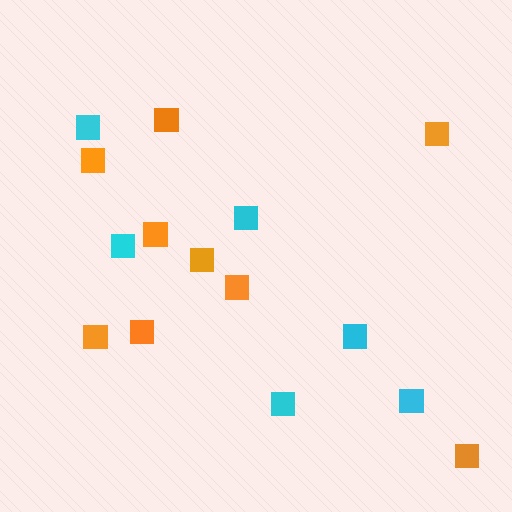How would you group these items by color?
There are 2 groups: one group of orange squares (9) and one group of cyan squares (6).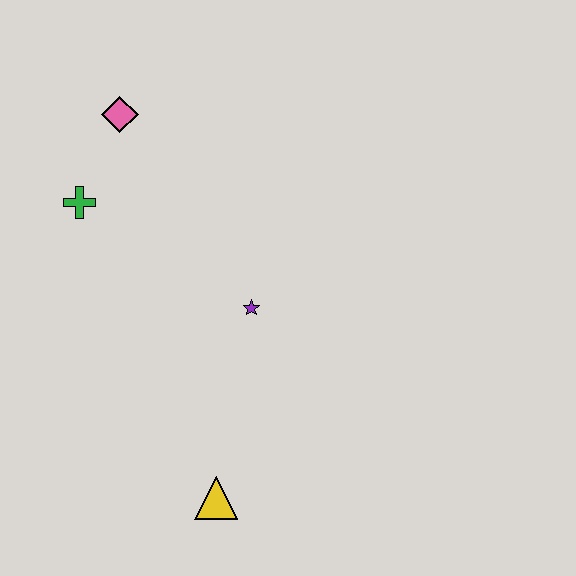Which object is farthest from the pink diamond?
The yellow triangle is farthest from the pink diamond.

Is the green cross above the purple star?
Yes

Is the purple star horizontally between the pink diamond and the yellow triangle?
No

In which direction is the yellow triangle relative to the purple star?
The yellow triangle is below the purple star.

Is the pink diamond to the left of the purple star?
Yes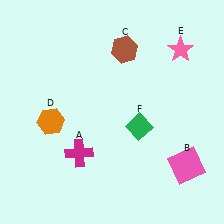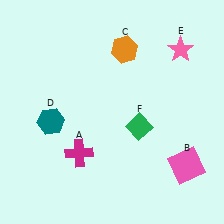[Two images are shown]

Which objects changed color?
C changed from brown to orange. D changed from orange to teal.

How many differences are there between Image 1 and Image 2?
There are 2 differences between the two images.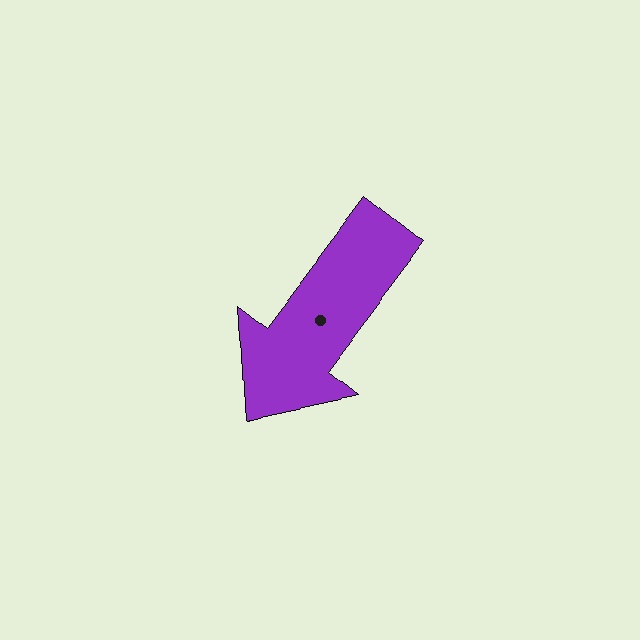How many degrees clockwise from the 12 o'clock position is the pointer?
Approximately 217 degrees.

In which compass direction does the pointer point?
Southwest.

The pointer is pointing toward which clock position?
Roughly 7 o'clock.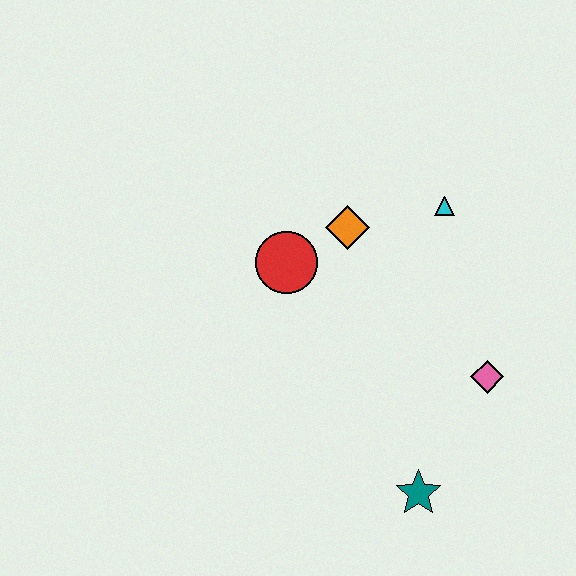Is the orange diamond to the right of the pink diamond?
No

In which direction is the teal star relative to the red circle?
The teal star is below the red circle.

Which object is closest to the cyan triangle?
The orange diamond is closest to the cyan triangle.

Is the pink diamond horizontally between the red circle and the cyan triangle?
No